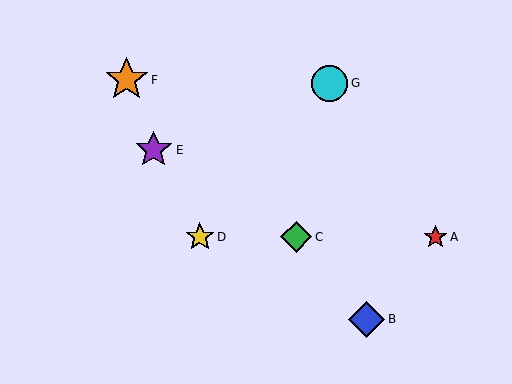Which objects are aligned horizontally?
Objects A, C, D are aligned horizontally.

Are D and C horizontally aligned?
Yes, both are at y≈237.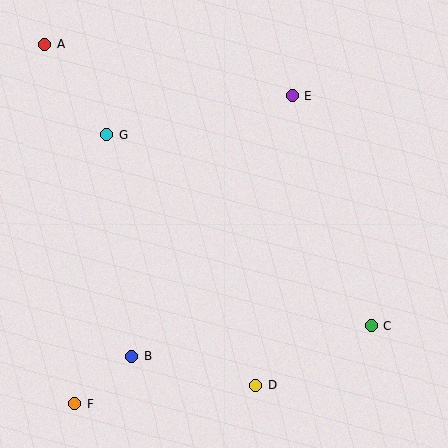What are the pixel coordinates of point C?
Point C is at (371, 326).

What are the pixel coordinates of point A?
Point A is at (45, 44).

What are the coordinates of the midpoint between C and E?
The midpoint between C and E is at (332, 211).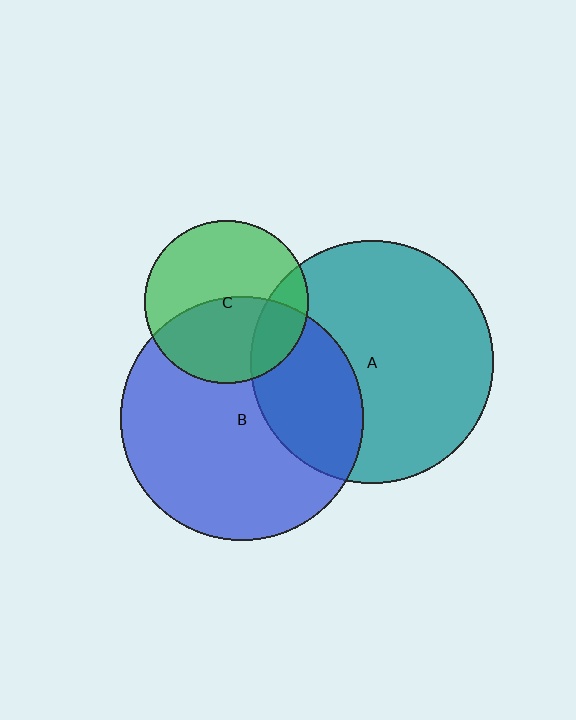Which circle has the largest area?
Circle B (blue).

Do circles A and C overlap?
Yes.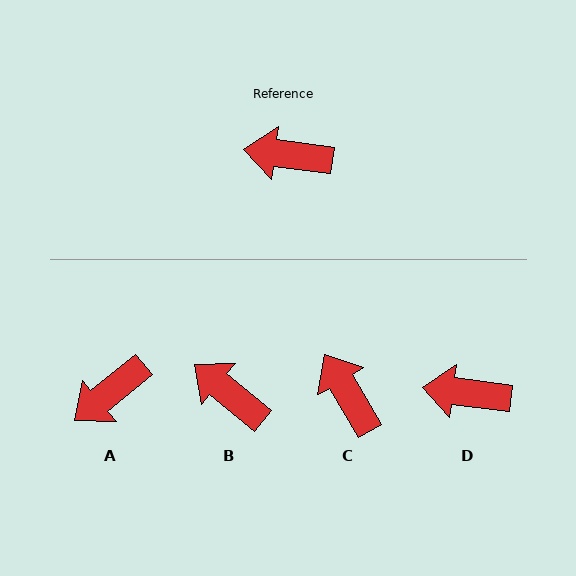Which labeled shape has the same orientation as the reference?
D.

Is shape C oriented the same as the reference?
No, it is off by about 52 degrees.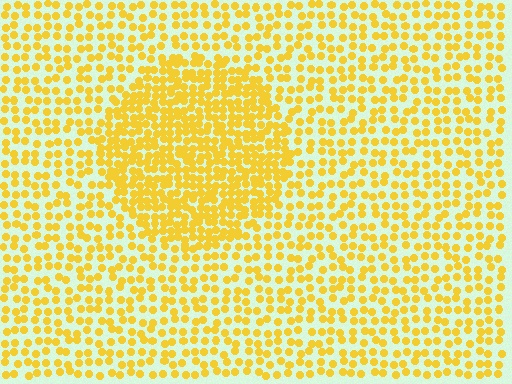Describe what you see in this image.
The image contains small yellow elements arranged at two different densities. A circle-shaped region is visible where the elements are more densely packed than the surrounding area.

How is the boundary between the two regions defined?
The boundary is defined by a change in element density (approximately 1.9x ratio). All elements are the same color, size, and shape.